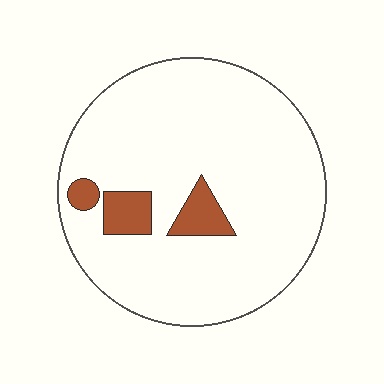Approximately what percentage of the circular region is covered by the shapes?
Approximately 10%.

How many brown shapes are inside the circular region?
3.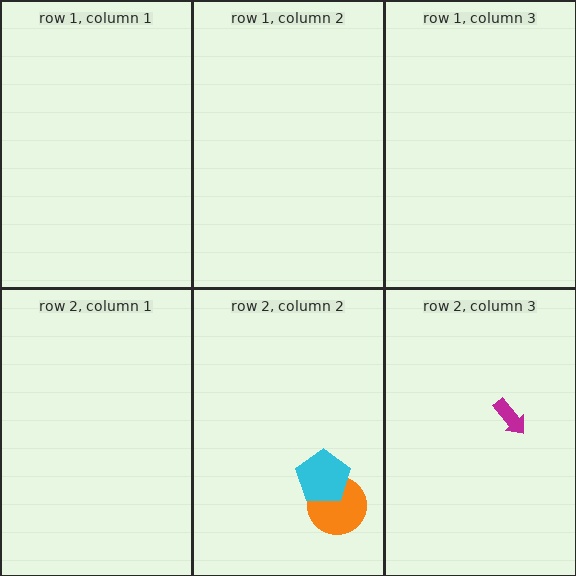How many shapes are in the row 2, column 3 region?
1.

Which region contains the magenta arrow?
The row 2, column 3 region.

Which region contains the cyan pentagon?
The row 2, column 2 region.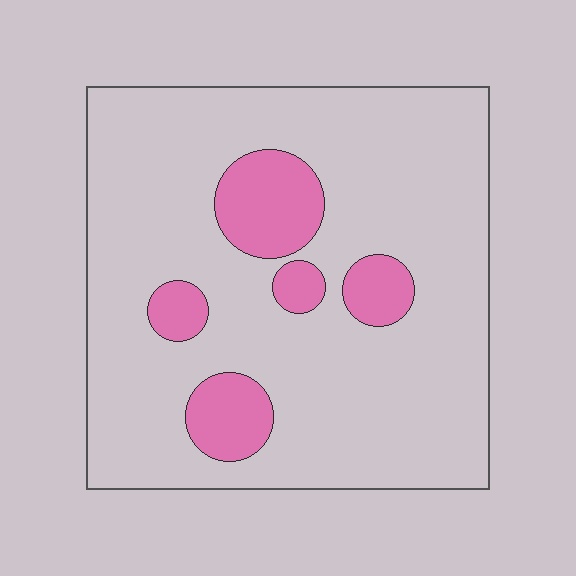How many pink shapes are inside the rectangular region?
5.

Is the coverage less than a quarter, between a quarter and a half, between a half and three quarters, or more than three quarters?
Less than a quarter.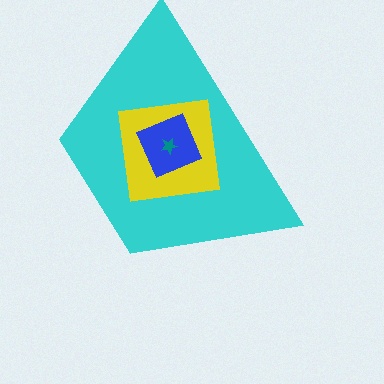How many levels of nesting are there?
4.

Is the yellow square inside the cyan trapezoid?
Yes.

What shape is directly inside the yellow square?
The blue diamond.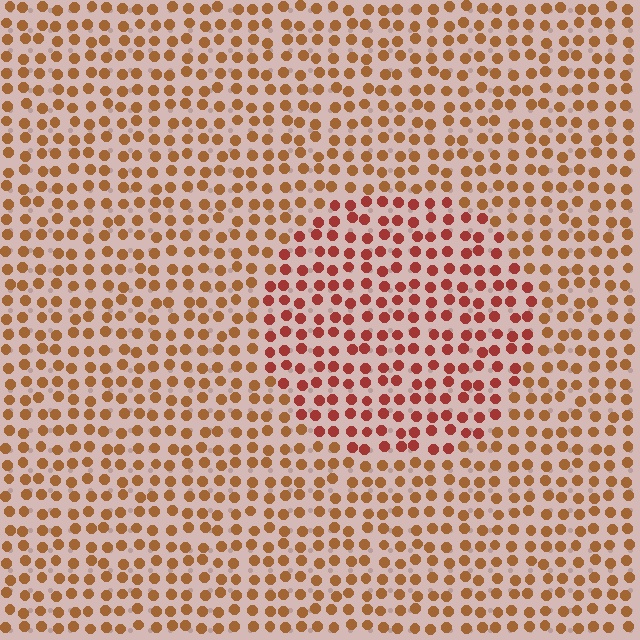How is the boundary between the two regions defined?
The boundary is defined purely by a slight shift in hue (about 26 degrees). Spacing, size, and orientation are identical on both sides.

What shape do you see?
I see a circle.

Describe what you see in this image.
The image is filled with small brown elements in a uniform arrangement. A circle-shaped region is visible where the elements are tinted to a slightly different hue, forming a subtle color boundary.